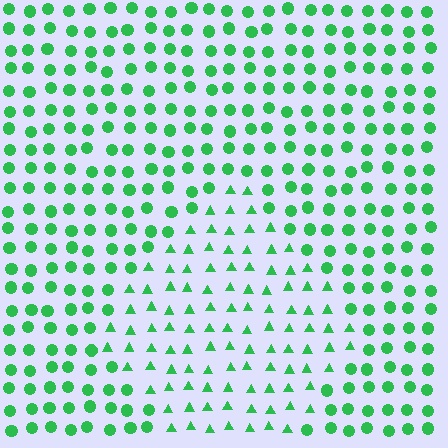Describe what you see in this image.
The image is filled with small green elements arranged in a uniform grid. A diamond-shaped region contains triangles, while the surrounding area contains circles. The boundary is defined purely by the change in element shape.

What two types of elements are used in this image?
The image uses triangles inside the diamond region and circles outside it.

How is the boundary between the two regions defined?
The boundary is defined by a change in element shape: triangles inside vs. circles outside. All elements share the same color and spacing.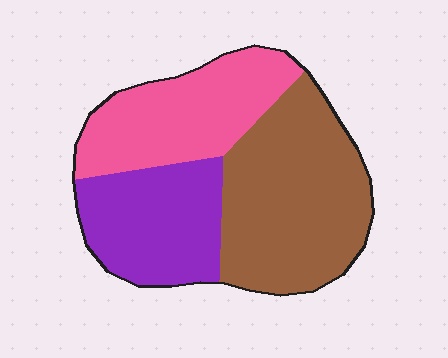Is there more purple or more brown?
Brown.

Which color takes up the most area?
Brown, at roughly 45%.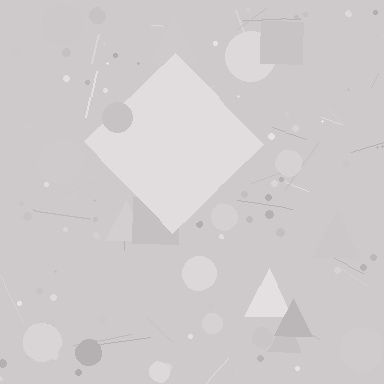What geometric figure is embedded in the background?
A diamond is embedded in the background.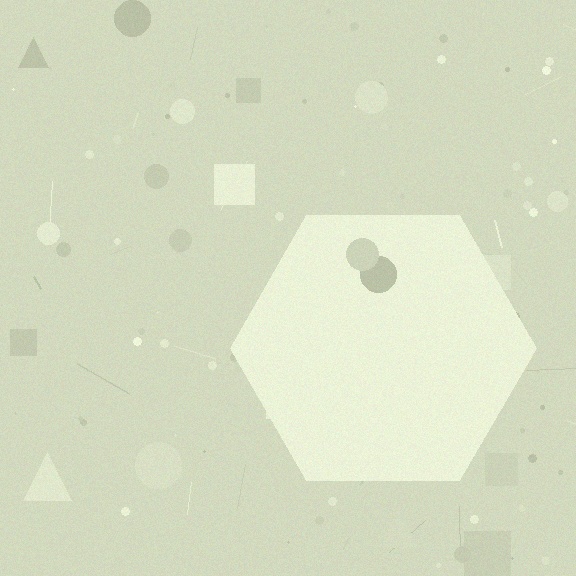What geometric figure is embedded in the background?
A hexagon is embedded in the background.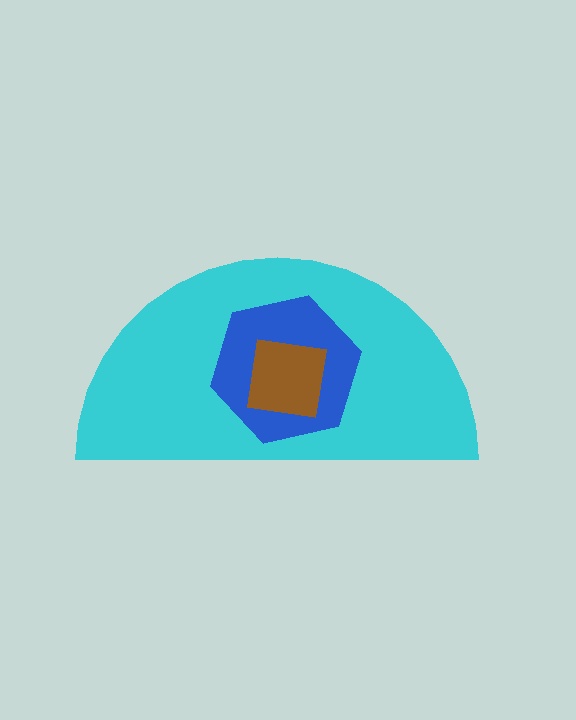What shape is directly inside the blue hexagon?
The brown square.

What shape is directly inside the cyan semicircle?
The blue hexagon.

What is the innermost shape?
The brown square.